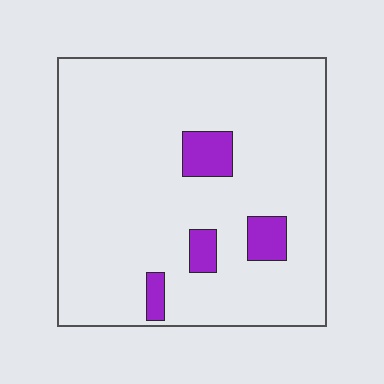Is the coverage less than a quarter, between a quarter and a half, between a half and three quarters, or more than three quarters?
Less than a quarter.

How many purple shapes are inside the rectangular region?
4.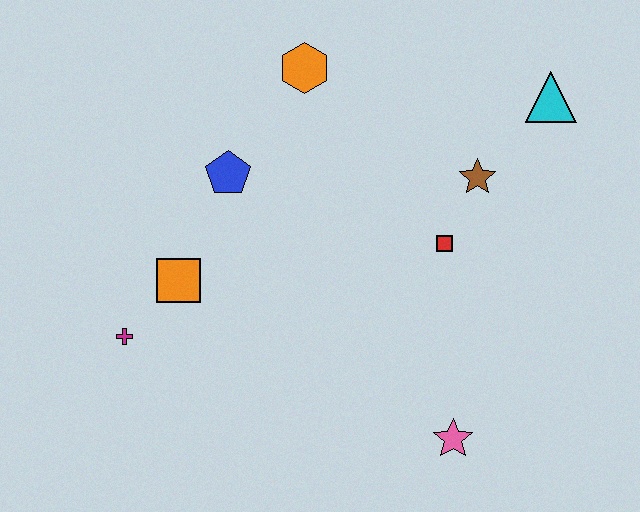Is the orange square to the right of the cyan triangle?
No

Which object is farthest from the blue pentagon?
The pink star is farthest from the blue pentagon.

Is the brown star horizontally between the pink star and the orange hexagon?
No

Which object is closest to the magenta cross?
The orange square is closest to the magenta cross.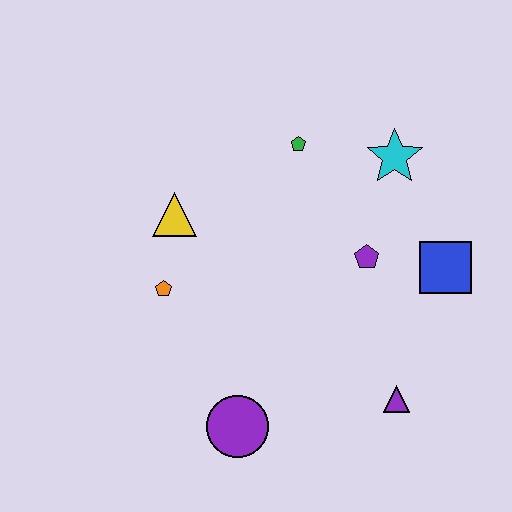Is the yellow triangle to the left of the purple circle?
Yes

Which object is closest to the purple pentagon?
The blue square is closest to the purple pentagon.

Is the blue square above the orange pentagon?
Yes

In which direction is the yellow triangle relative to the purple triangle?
The yellow triangle is to the left of the purple triangle.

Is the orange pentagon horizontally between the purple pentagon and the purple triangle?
No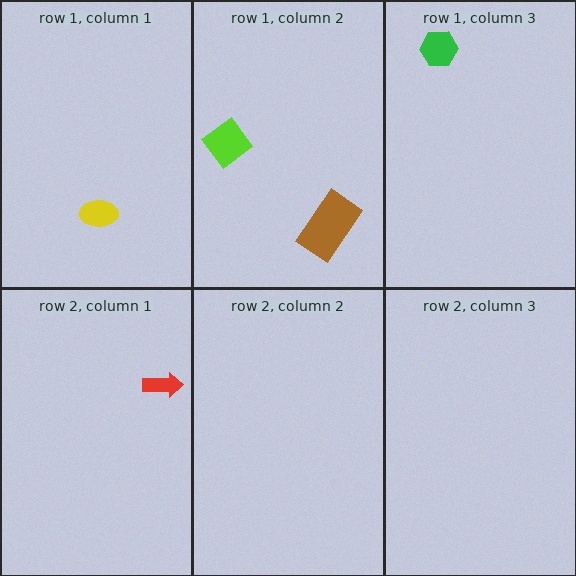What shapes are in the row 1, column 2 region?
The lime diamond, the brown rectangle.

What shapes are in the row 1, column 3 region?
The green hexagon.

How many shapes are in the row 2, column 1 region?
1.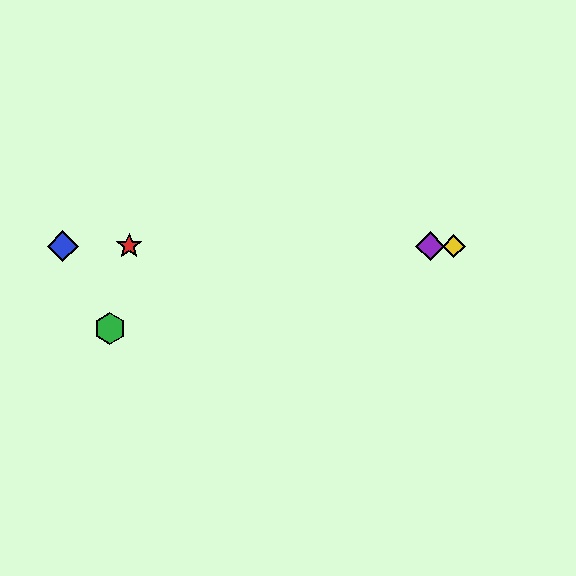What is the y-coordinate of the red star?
The red star is at y≈246.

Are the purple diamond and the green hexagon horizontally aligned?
No, the purple diamond is at y≈246 and the green hexagon is at y≈328.